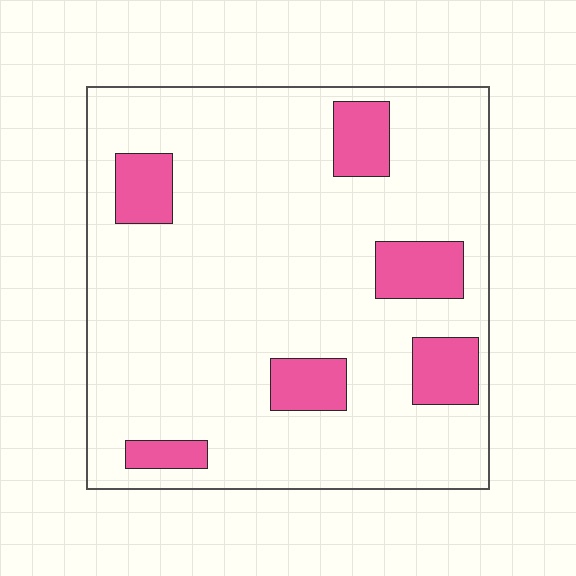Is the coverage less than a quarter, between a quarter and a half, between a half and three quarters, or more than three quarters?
Less than a quarter.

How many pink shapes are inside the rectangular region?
6.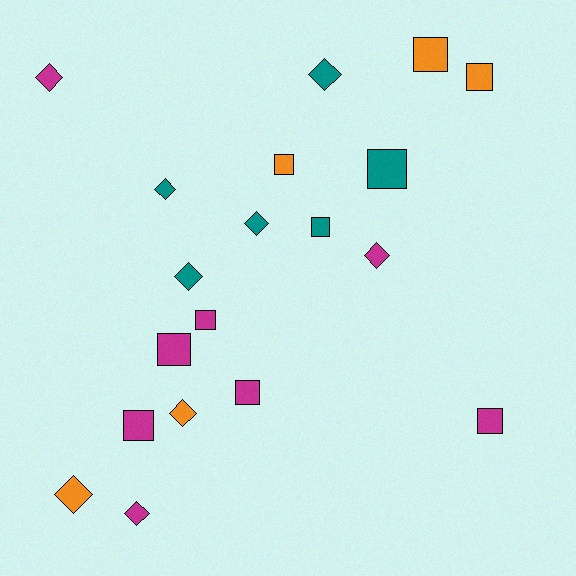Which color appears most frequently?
Magenta, with 8 objects.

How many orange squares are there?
There are 3 orange squares.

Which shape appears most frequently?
Square, with 10 objects.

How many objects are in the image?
There are 19 objects.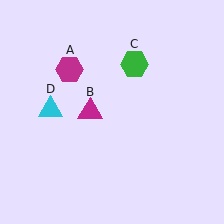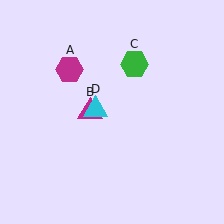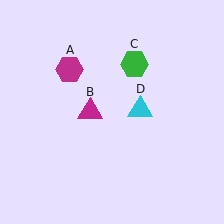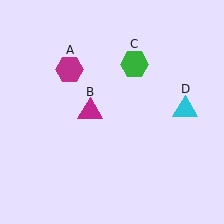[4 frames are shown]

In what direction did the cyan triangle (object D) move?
The cyan triangle (object D) moved right.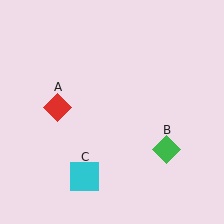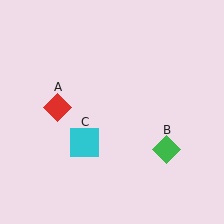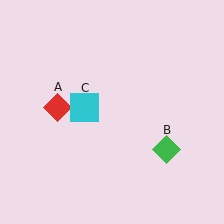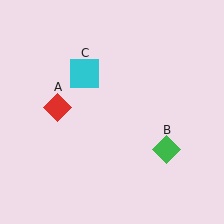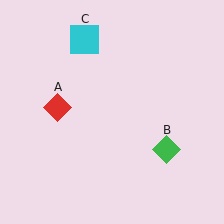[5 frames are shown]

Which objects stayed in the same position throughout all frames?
Red diamond (object A) and green diamond (object B) remained stationary.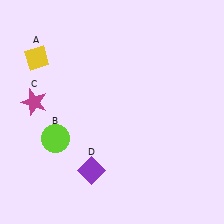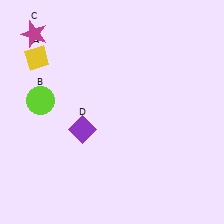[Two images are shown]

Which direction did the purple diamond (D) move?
The purple diamond (D) moved up.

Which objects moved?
The objects that moved are: the lime circle (B), the magenta star (C), the purple diamond (D).